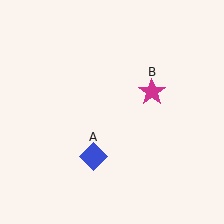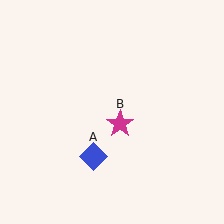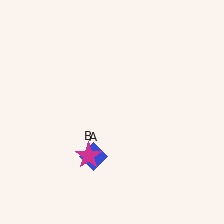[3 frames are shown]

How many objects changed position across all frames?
1 object changed position: magenta star (object B).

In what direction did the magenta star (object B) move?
The magenta star (object B) moved down and to the left.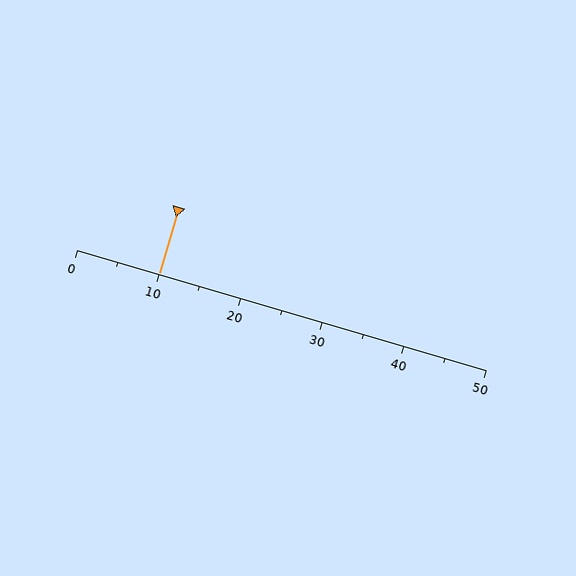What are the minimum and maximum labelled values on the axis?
The axis runs from 0 to 50.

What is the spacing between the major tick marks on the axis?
The major ticks are spaced 10 apart.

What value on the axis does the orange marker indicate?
The marker indicates approximately 10.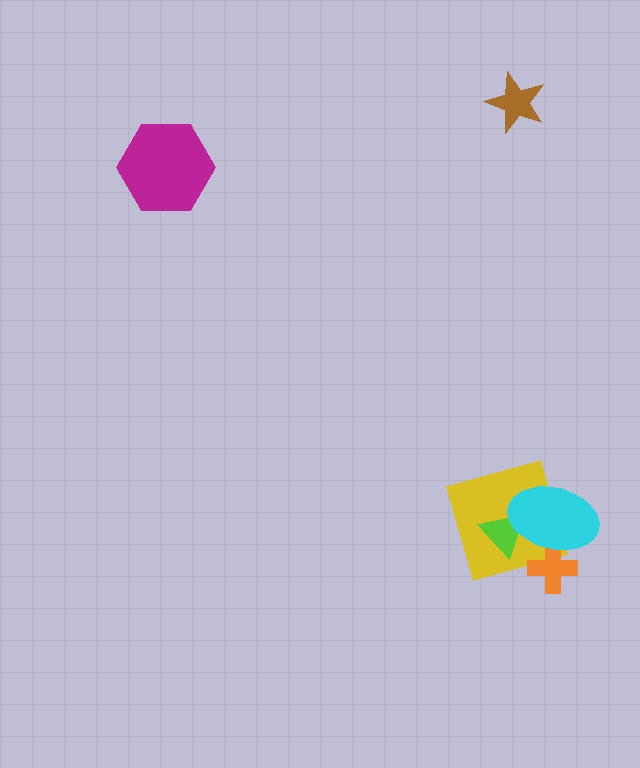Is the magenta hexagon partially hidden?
No, no other shape covers it.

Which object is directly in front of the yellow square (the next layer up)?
The lime triangle is directly in front of the yellow square.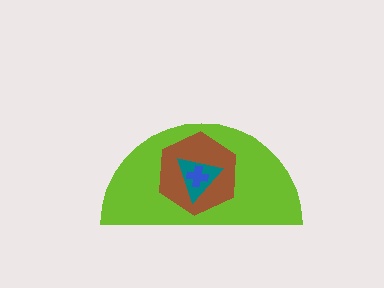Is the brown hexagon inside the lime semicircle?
Yes.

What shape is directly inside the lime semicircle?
The brown hexagon.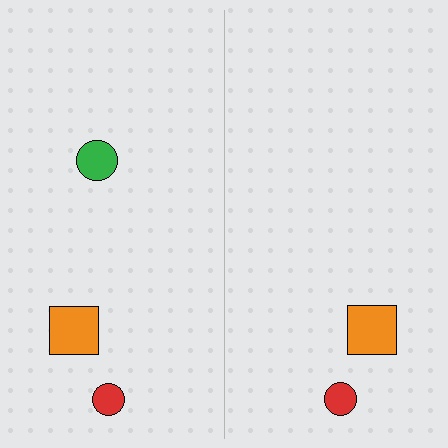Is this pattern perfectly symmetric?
No, the pattern is not perfectly symmetric. A green circle is missing from the right side.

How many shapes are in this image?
There are 5 shapes in this image.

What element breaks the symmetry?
A green circle is missing from the right side.